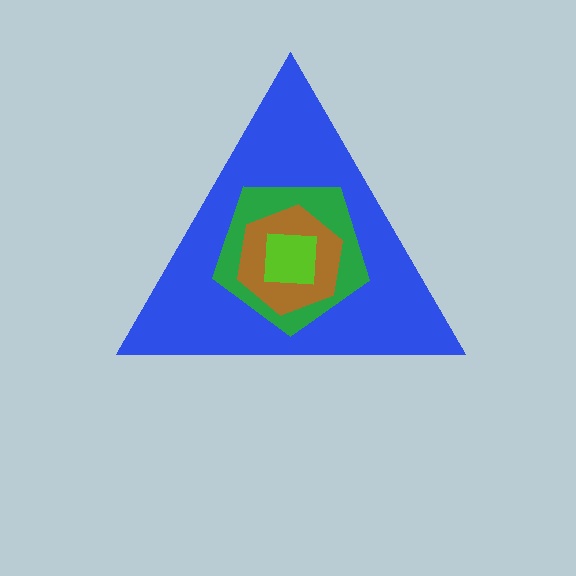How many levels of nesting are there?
4.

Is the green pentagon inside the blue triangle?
Yes.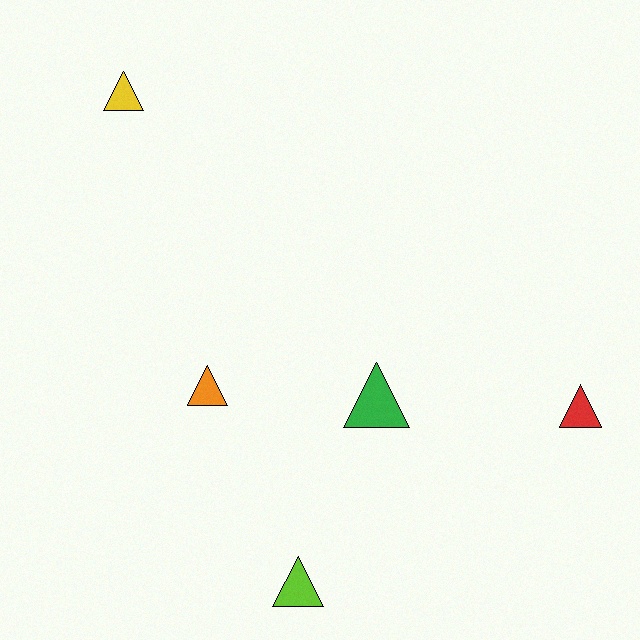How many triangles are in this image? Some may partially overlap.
There are 5 triangles.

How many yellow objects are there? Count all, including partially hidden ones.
There is 1 yellow object.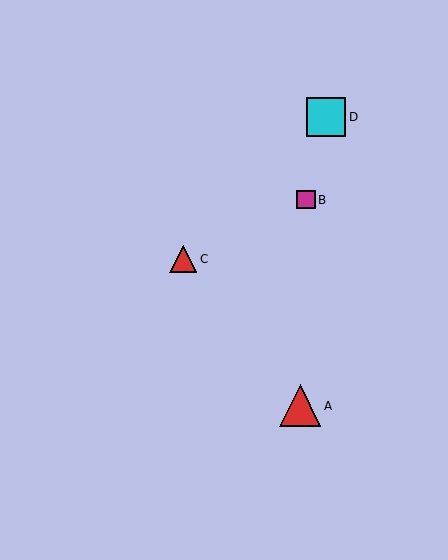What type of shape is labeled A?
Shape A is a red triangle.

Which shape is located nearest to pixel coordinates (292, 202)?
The magenta square (labeled B) at (306, 200) is nearest to that location.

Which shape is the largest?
The red triangle (labeled A) is the largest.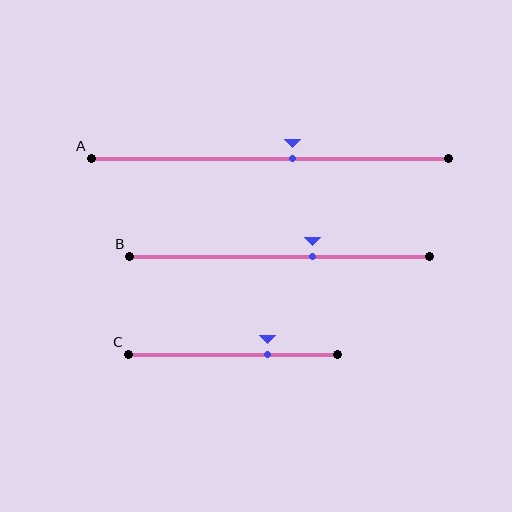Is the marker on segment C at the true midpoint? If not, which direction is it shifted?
No, the marker on segment C is shifted to the right by about 17% of the segment length.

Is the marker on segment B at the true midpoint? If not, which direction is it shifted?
No, the marker on segment B is shifted to the right by about 11% of the segment length.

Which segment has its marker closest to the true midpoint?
Segment A has its marker closest to the true midpoint.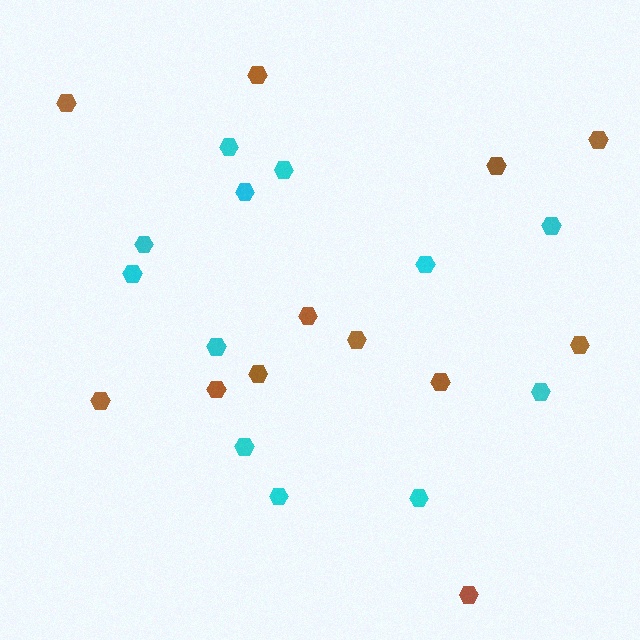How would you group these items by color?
There are 2 groups: one group of brown hexagons (12) and one group of cyan hexagons (12).